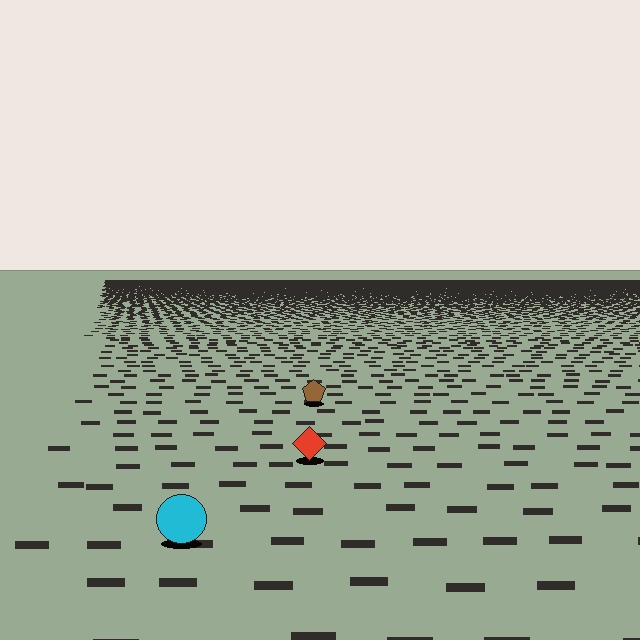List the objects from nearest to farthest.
From nearest to farthest: the cyan circle, the red diamond, the brown pentagon.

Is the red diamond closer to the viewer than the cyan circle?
No. The cyan circle is closer — you can tell from the texture gradient: the ground texture is coarser near it.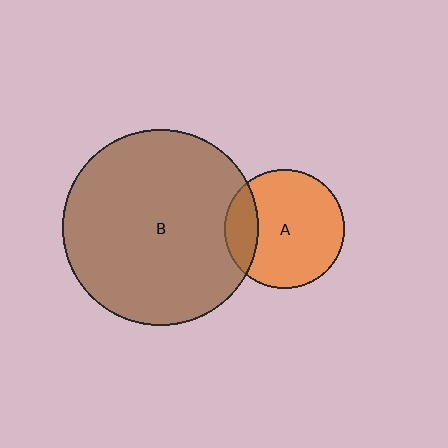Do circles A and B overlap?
Yes.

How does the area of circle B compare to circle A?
Approximately 2.7 times.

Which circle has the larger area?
Circle B (brown).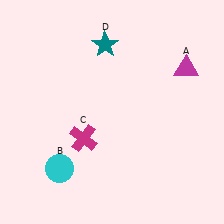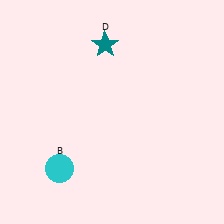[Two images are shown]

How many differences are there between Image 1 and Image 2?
There are 2 differences between the two images.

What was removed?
The magenta cross (C), the magenta triangle (A) were removed in Image 2.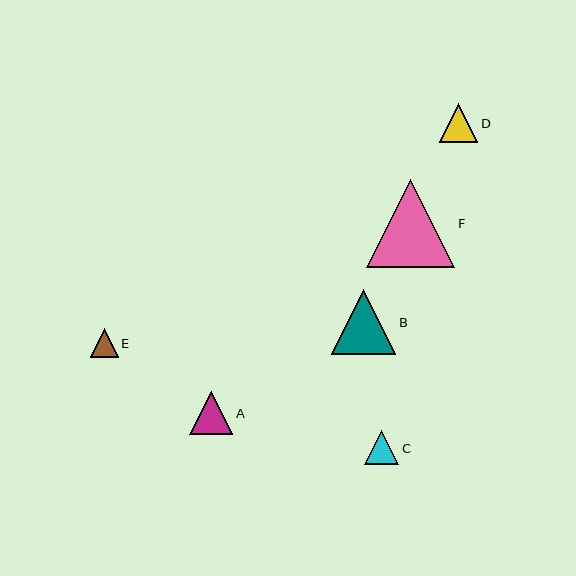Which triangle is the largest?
Triangle F is the largest with a size of approximately 88 pixels.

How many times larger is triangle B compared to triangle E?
Triangle B is approximately 2.3 times the size of triangle E.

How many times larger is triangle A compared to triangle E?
Triangle A is approximately 1.5 times the size of triangle E.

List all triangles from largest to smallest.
From largest to smallest: F, B, A, D, C, E.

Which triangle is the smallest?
Triangle E is the smallest with a size of approximately 28 pixels.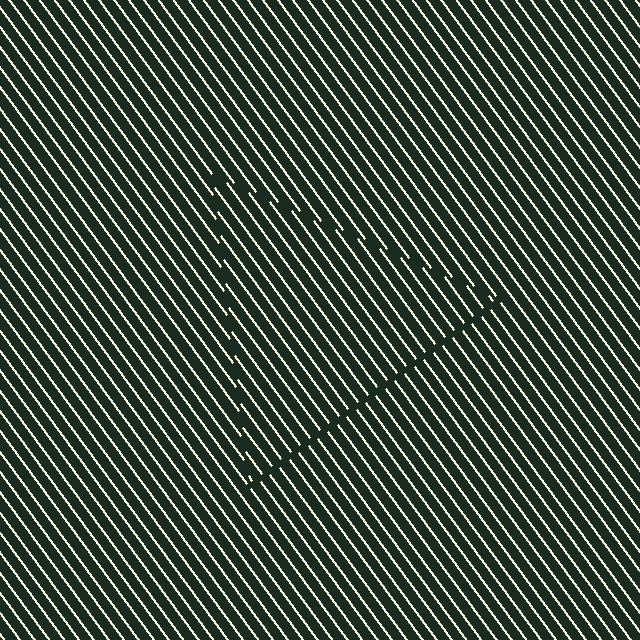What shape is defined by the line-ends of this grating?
An illusory triangle. The interior of the shape contains the same grating, shifted by half a period — the contour is defined by the phase discontinuity where line-ends from the inner and outer gratings abut.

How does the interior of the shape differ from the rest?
The interior of the shape contains the same grating, shifted by half a period — the contour is defined by the phase discontinuity where line-ends from the inner and outer gratings abut.